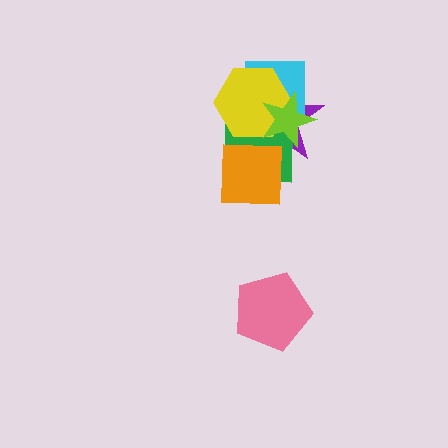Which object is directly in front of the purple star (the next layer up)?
The cyan square is directly in front of the purple star.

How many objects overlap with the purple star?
5 objects overlap with the purple star.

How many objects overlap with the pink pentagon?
0 objects overlap with the pink pentagon.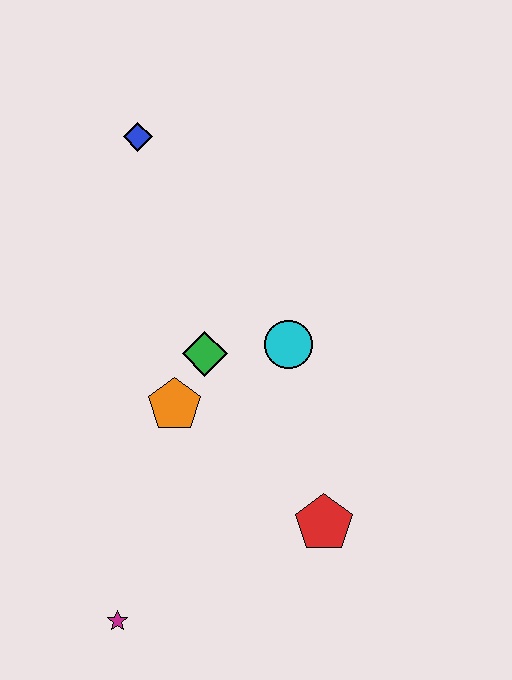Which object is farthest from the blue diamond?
The magenta star is farthest from the blue diamond.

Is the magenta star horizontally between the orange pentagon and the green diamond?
No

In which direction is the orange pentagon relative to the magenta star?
The orange pentagon is above the magenta star.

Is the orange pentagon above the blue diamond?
No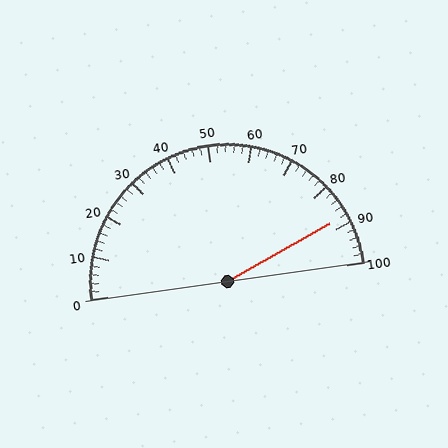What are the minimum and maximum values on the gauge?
The gauge ranges from 0 to 100.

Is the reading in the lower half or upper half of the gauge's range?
The reading is in the upper half of the range (0 to 100).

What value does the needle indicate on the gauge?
The needle indicates approximately 88.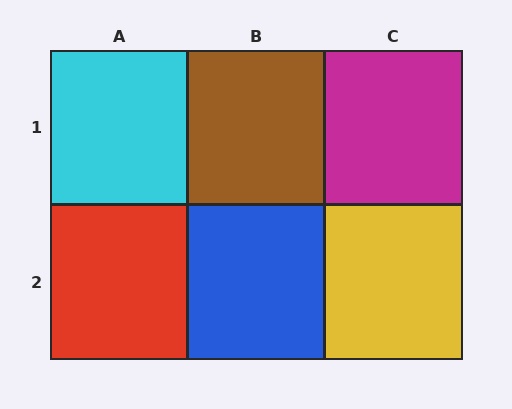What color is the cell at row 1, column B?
Brown.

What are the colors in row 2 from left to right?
Red, blue, yellow.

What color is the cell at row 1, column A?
Cyan.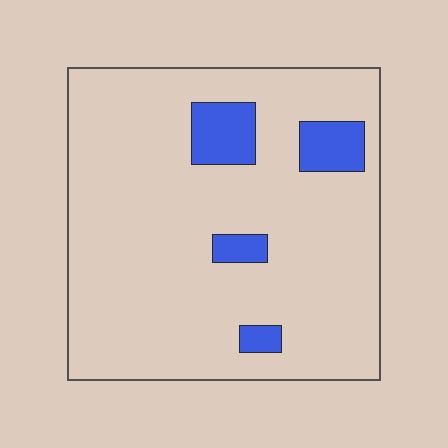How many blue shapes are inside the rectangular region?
4.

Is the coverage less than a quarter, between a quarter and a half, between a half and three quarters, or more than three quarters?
Less than a quarter.